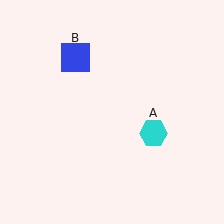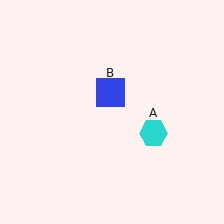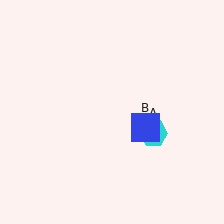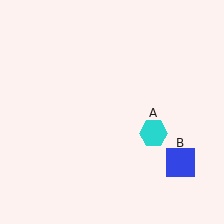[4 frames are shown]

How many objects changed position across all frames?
1 object changed position: blue square (object B).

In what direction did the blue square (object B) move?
The blue square (object B) moved down and to the right.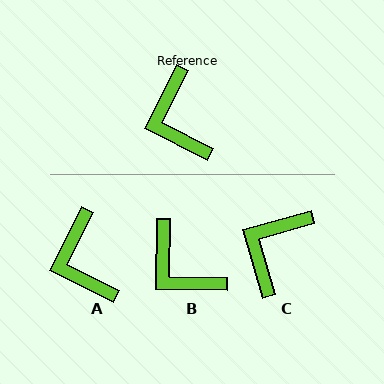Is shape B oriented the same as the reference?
No, it is off by about 26 degrees.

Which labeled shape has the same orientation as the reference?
A.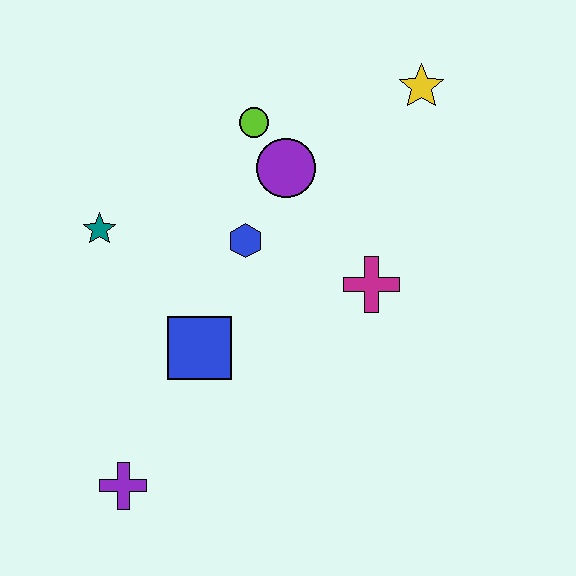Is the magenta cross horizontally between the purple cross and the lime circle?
No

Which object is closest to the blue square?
The blue hexagon is closest to the blue square.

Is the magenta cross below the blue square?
No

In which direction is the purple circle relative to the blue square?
The purple circle is above the blue square.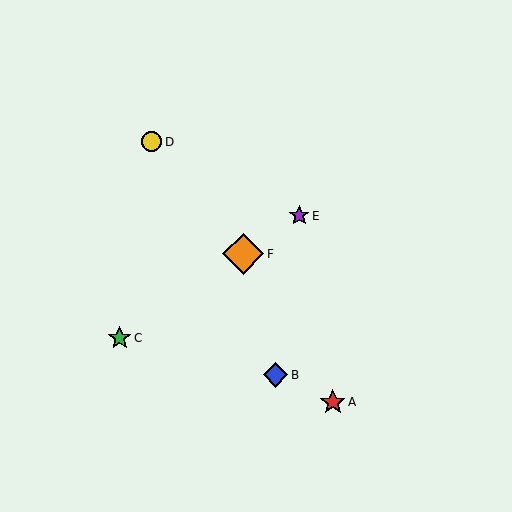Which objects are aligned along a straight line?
Objects C, E, F are aligned along a straight line.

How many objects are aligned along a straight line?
3 objects (C, E, F) are aligned along a straight line.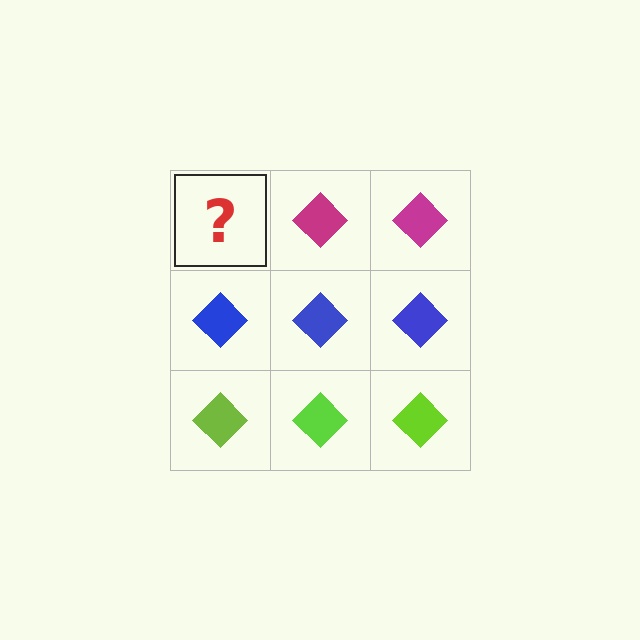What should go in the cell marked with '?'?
The missing cell should contain a magenta diamond.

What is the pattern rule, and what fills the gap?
The rule is that each row has a consistent color. The gap should be filled with a magenta diamond.